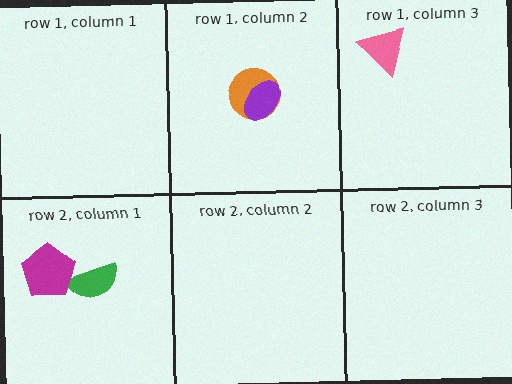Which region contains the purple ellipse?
The row 1, column 2 region.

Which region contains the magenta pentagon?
The row 2, column 1 region.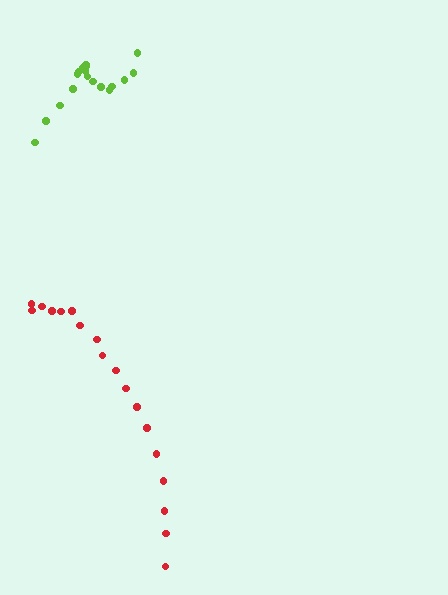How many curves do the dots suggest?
There are 2 distinct paths.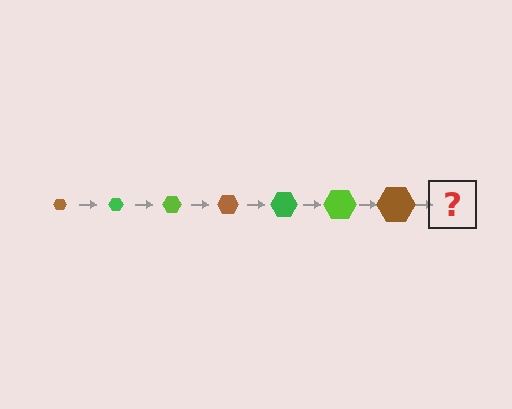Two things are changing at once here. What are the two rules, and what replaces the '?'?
The two rules are that the hexagon grows larger each step and the color cycles through brown, green, and lime. The '?' should be a green hexagon, larger than the previous one.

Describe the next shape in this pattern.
It should be a green hexagon, larger than the previous one.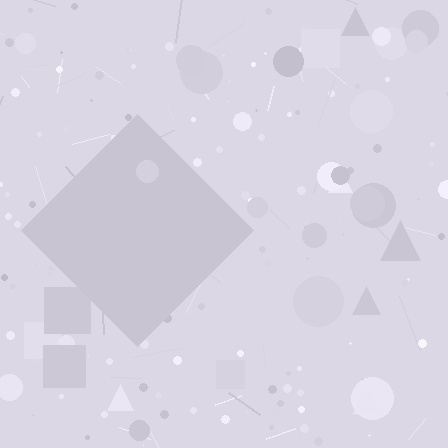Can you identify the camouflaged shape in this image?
The camouflaged shape is a diamond.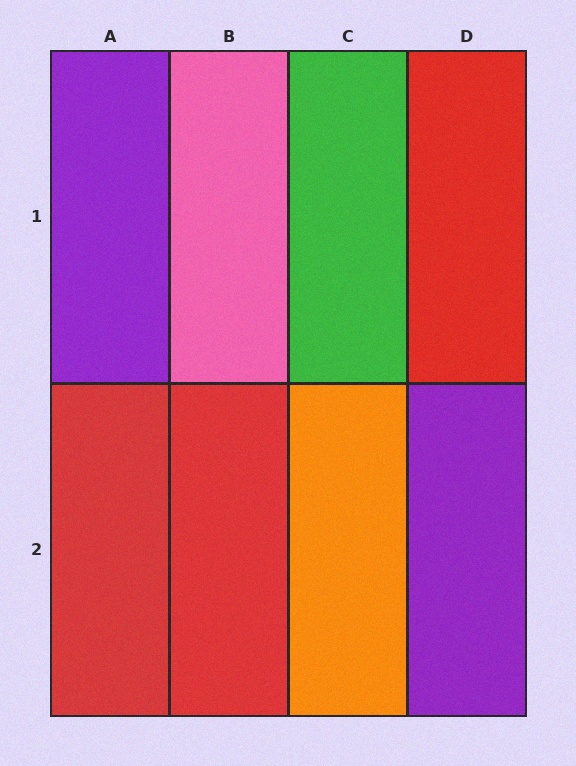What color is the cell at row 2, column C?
Orange.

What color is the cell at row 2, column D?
Purple.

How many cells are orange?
1 cell is orange.